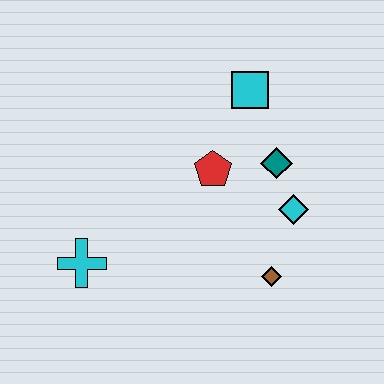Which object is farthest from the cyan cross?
The cyan square is farthest from the cyan cross.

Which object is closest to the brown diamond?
The cyan diamond is closest to the brown diamond.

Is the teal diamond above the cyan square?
No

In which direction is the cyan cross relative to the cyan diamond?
The cyan cross is to the left of the cyan diamond.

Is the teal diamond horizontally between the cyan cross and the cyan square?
No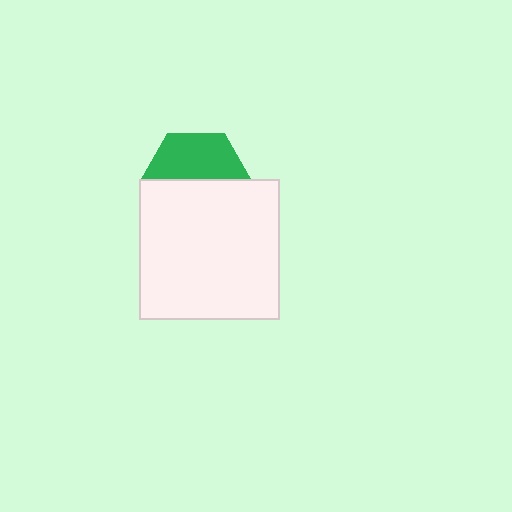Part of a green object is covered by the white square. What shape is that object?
It is a hexagon.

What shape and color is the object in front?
The object in front is a white square.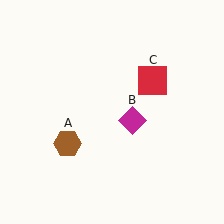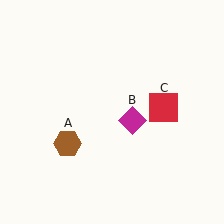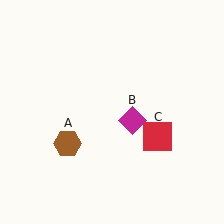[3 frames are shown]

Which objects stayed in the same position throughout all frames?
Brown hexagon (object A) and magenta diamond (object B) remained stationary.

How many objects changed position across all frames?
1 object changed position: red square (object C).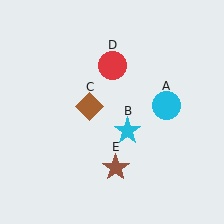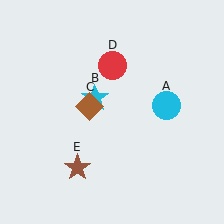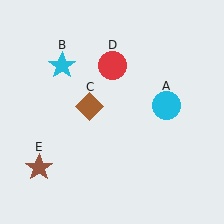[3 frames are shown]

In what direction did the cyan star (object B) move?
The cyan star (object B) moved up and to the left.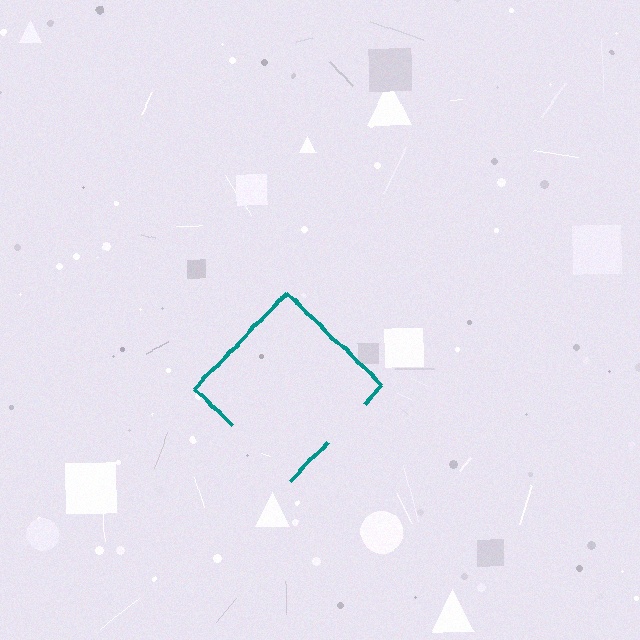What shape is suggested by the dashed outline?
The dashed outline suggests a diamond.